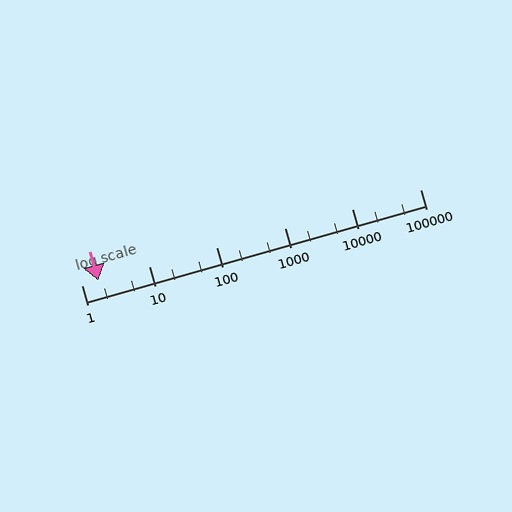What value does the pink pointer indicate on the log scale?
The pointer indicates approximately 1.8.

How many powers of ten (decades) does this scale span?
The scale spans 5 decades, from 1 to 100000.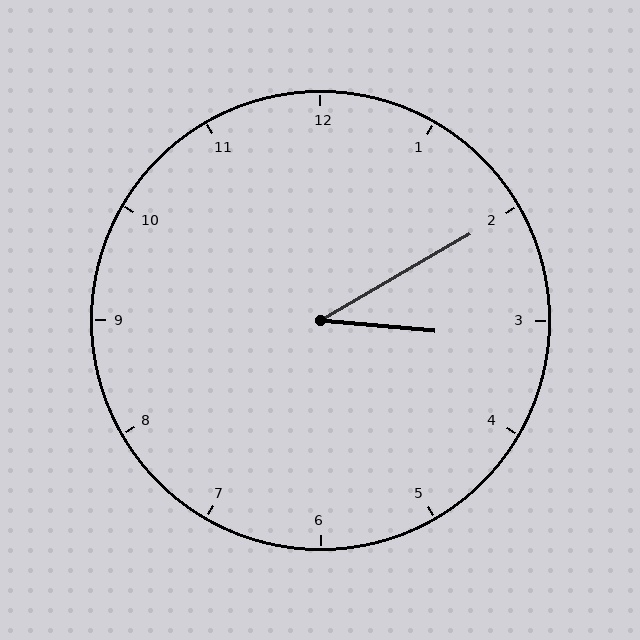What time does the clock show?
3:10.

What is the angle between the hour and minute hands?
Approximately 35 degrees.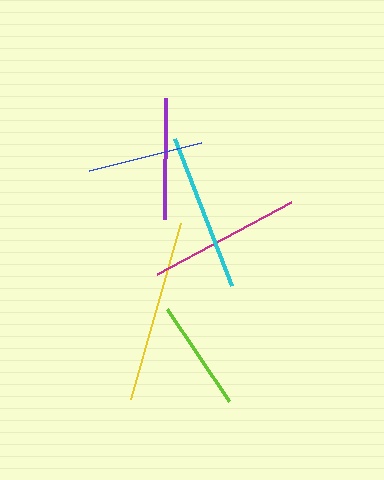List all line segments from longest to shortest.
From longest to shortest: yellow, cyan, magenta, purple, blue, lime.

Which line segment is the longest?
The yellow line is the longest at approximately 182 pixels.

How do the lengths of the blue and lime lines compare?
The blue and lime lines are approximately the same length.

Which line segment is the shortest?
The lime line is the shortest at approximately 111 pixels.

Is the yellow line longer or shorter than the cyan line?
The yellow line is longer than the cyan line.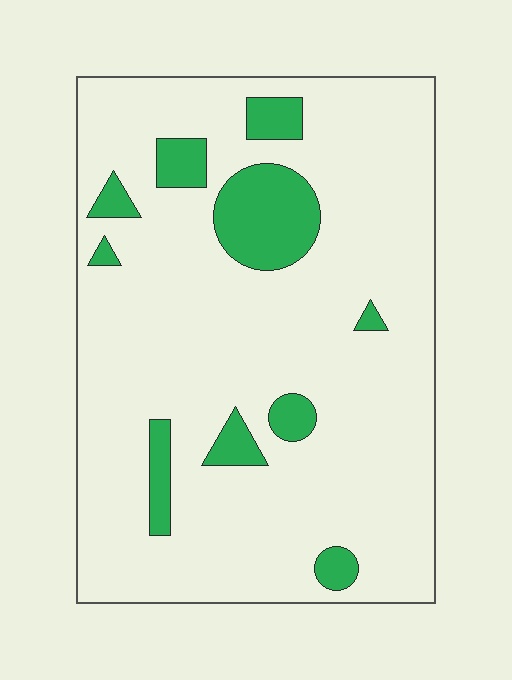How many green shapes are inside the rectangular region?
10.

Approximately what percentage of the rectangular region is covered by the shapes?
Approximately 15%.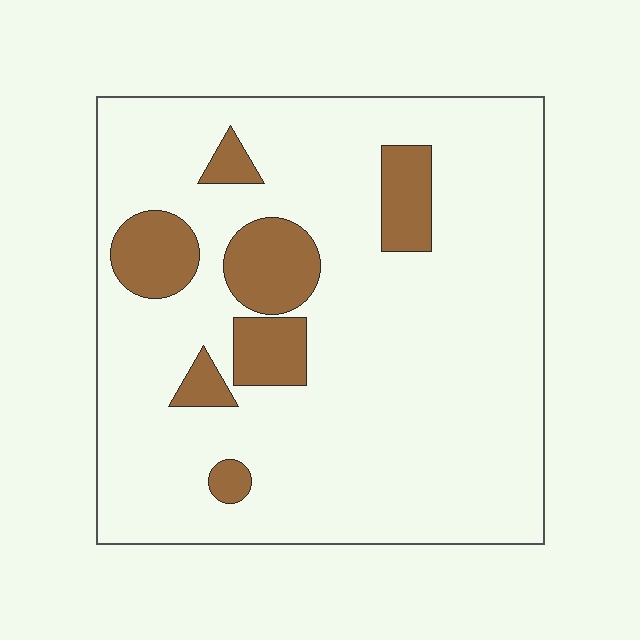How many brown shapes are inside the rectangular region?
7.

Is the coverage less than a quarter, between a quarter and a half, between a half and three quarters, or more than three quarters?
Less than a quarter.